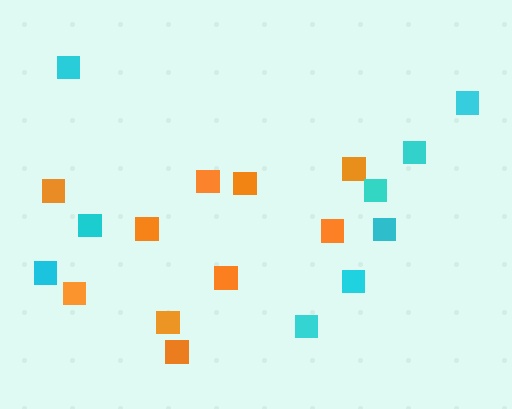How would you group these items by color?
There are 2 groups: one group of orange squares (10) and one group of cyan squares (9).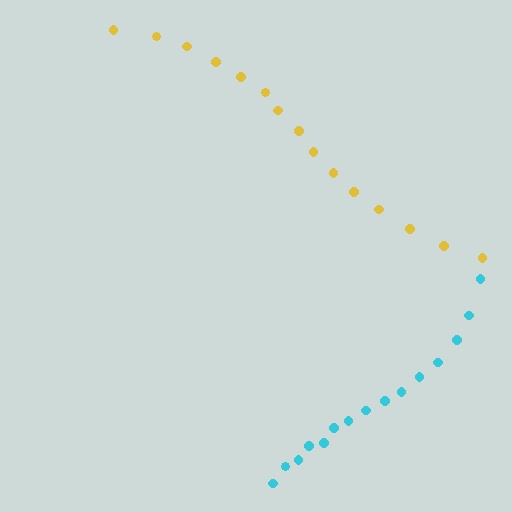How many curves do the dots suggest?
There are 2 distinct paths.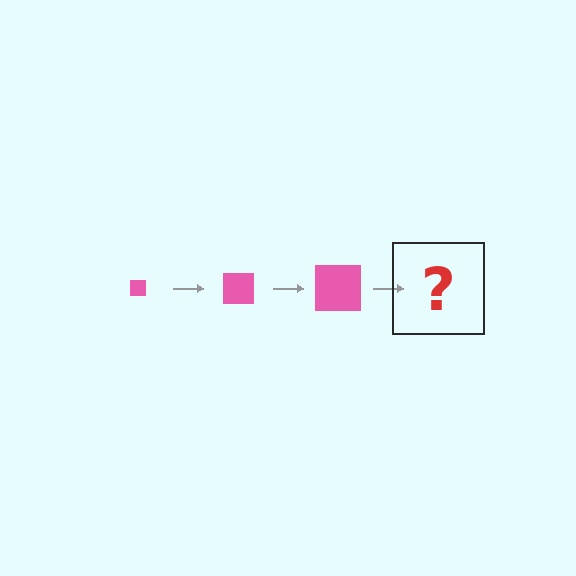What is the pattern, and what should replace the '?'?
The pattern is that the square gets progressively larger each step. The '?' should be a pink square, larger than the previous one.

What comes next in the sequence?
The next element should be a pink square, larger than the previous one.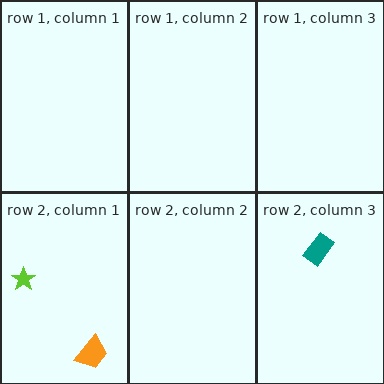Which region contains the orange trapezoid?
The row 2, column 1 region.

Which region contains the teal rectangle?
The row 2, column 3 region.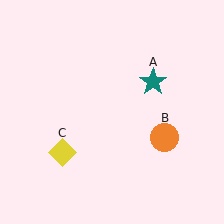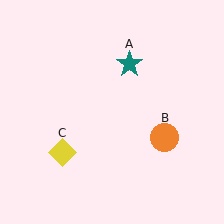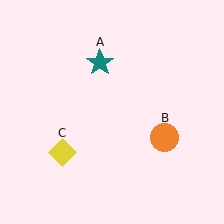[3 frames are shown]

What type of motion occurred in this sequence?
The teal star (object A) rotated counterclockwise around the center of the scene.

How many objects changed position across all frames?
1 object changed position: teal star (object A).